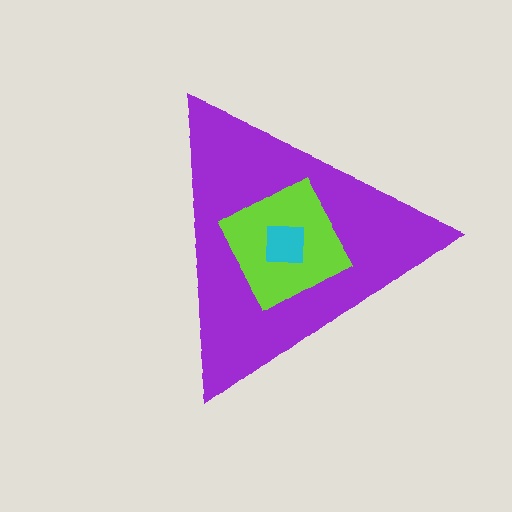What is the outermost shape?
The purple triangle.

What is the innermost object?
The cyan square.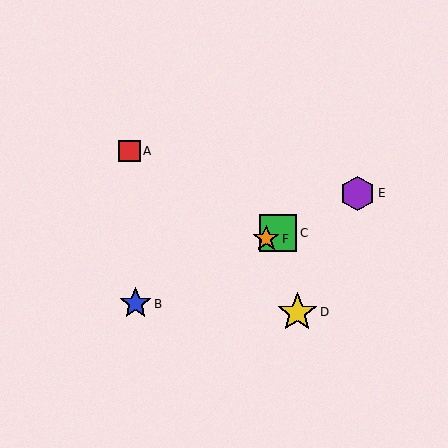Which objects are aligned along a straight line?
Objects B, C, E, F are aligned along a straight line.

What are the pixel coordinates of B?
Object B is at (136, 304).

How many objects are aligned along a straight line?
4 objects (B, C, E, F) are aligned along a straight line.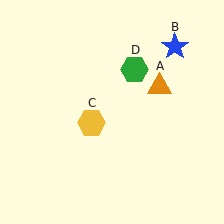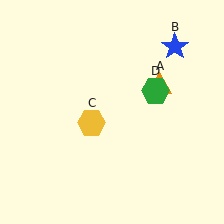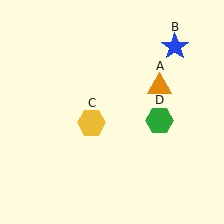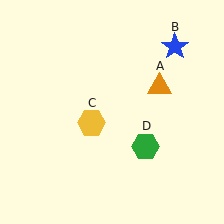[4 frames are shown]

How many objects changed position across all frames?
1 object changed position: green hexagon (object D).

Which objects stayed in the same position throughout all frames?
Orange triangle (object A) and blue star (object B) and yellow hexagon (object C) remained stationary.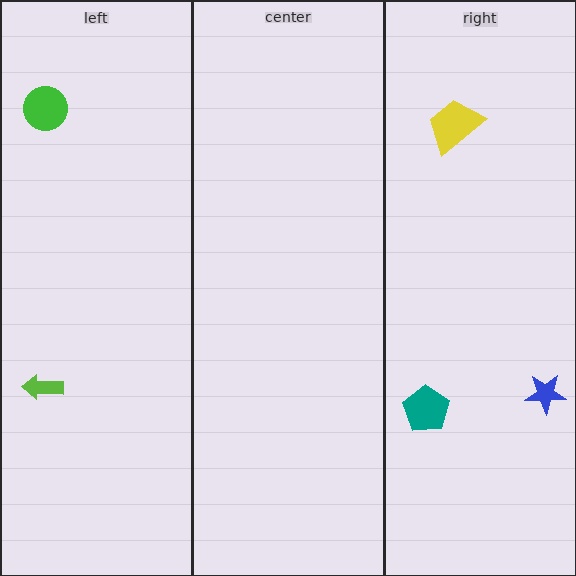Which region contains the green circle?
The left region.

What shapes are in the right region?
The yellow trapezoid, the teal pentagon, the blue star.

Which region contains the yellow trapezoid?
The right region.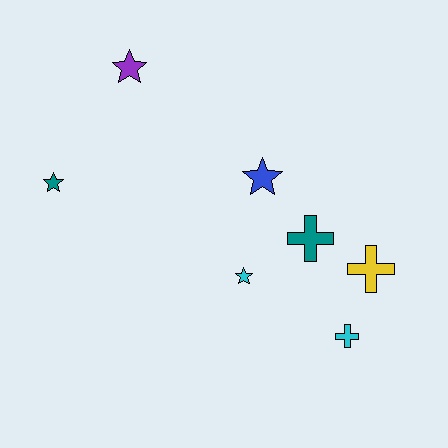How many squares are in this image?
There are no squares.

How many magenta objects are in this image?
There are no magenta objects.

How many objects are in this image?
There are 7 objects.